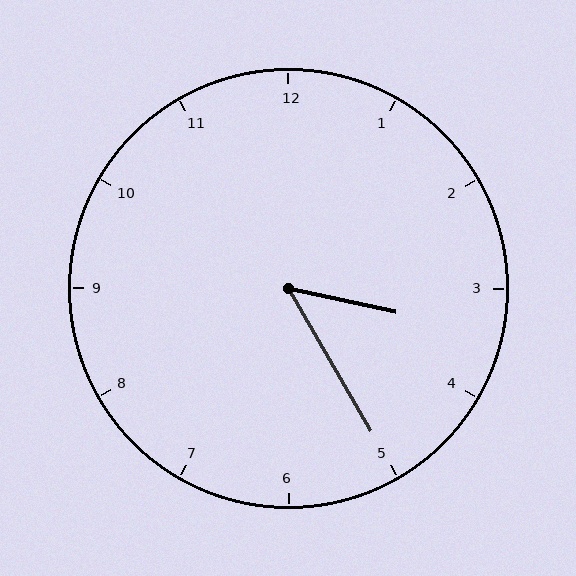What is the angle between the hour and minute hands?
Approximately 48 degrees.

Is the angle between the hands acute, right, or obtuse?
It is acute.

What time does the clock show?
3:25.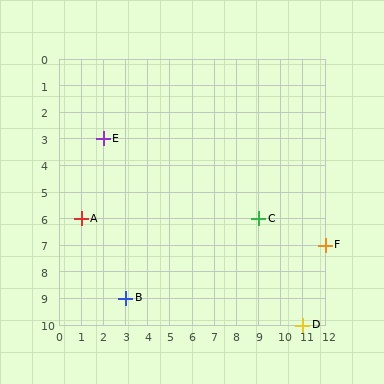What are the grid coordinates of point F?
Point F is at grid coordinates (12, 7).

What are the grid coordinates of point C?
Point C is at grid coordinates (9, 6).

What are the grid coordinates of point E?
Point E is at grid coordinates (2, 3).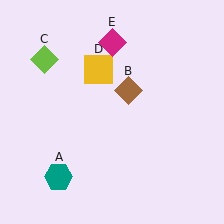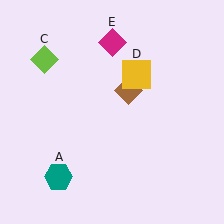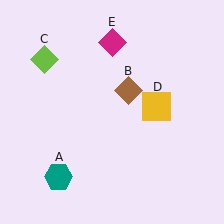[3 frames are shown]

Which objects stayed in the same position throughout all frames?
Teal hexagon (object A) and brown diamond (object B) and lime diamond (object C) and magenta diamond (object E) remained stationary.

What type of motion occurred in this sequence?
The yellow square (object D) rotated clockwise around the center of the scene.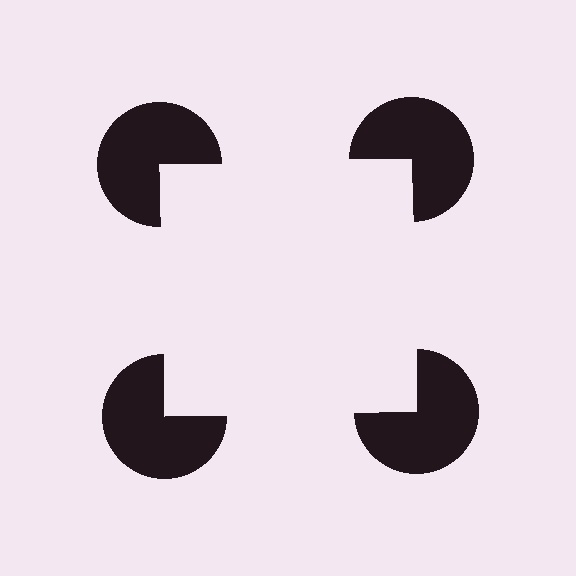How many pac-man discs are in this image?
There are 4 — one at each vertex of the illusory square.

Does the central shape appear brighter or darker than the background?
It typically appears slightly brighter than the background, even though no actual brightness change is drawn.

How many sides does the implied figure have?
4 sides.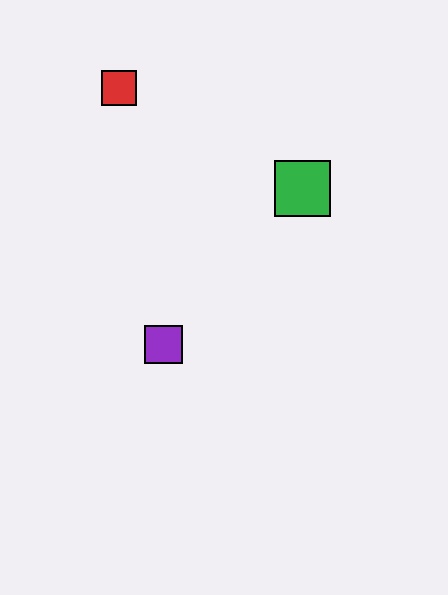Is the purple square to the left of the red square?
No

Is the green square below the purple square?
No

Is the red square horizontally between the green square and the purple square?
No